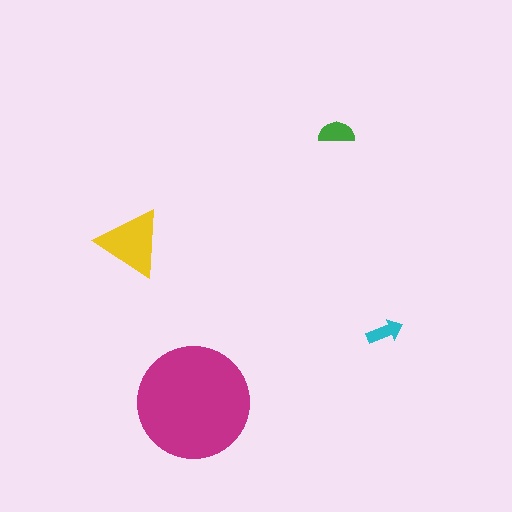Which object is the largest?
The magenta circle.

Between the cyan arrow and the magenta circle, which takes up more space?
The magenta circle.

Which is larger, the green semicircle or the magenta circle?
The magenta circle.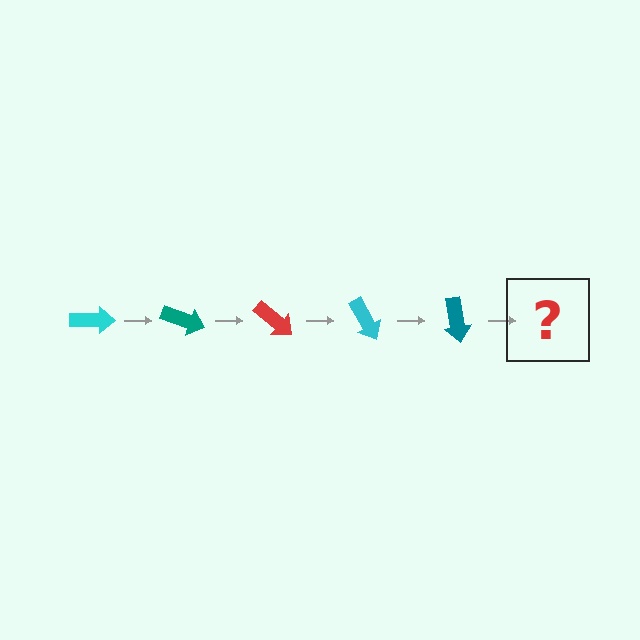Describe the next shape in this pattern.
It should be a red arrow, rotated 100 degrees from the start.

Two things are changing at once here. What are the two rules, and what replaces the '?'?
The two rules are that it rotates 20 degrees each step and the color cycles through cyan, teal, and red. The '?' should be a red arrow, rotated 100 degrees from the start.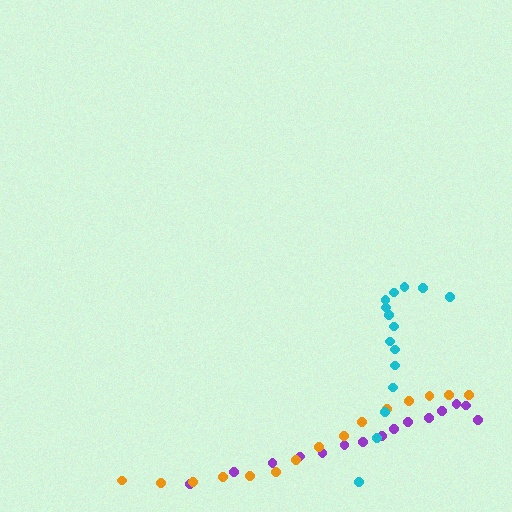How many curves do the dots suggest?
There are 3 distinct paths.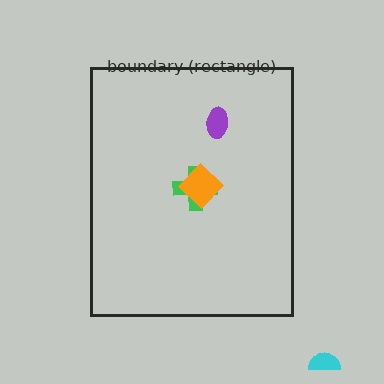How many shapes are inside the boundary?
3 inside, 1 outside.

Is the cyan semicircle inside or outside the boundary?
Outside.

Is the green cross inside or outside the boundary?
Inside.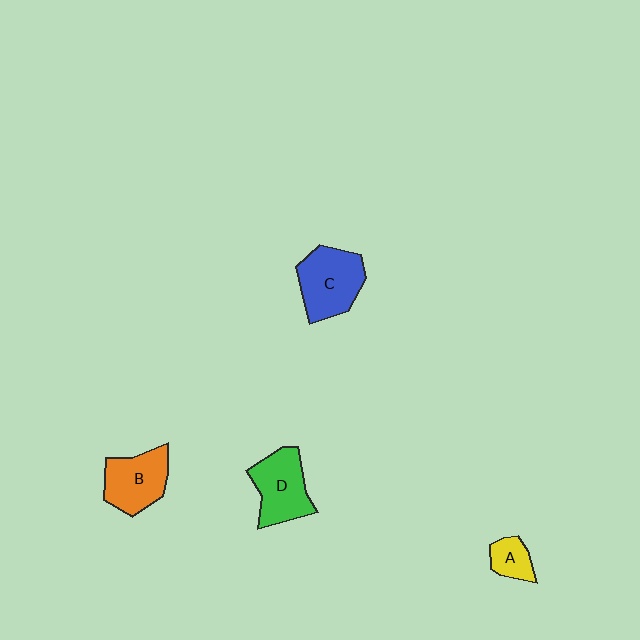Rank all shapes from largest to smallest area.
From largest to smallest: C (blue), D (green), B (orange), A (yellow).